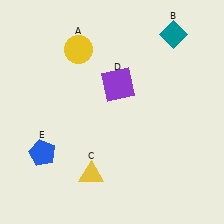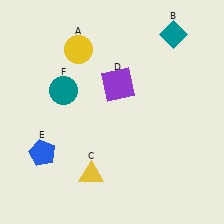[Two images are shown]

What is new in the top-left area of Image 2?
A teal circle (F) was added in the top-left area of Image 2.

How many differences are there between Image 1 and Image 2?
There is 1 difference between the two images.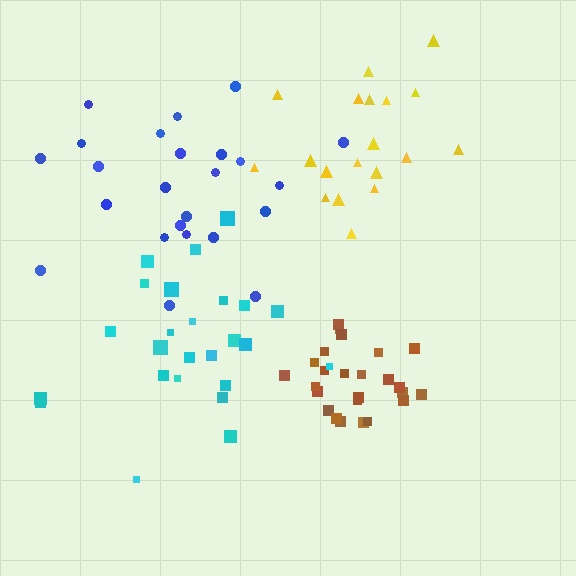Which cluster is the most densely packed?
Brown.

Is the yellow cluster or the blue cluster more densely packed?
Yellow.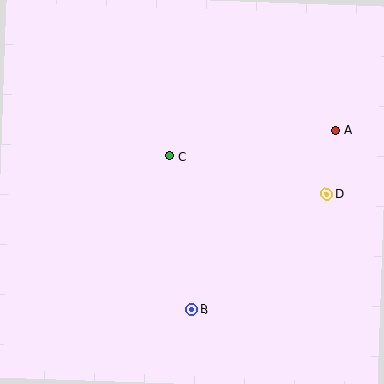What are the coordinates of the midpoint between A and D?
The midpoint between A and D is at (331, 162).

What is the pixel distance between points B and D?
The distance between B and D is 178 pixels.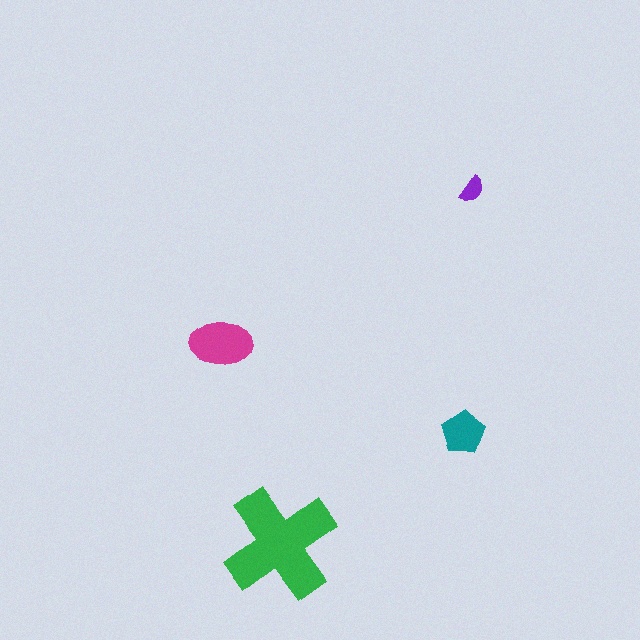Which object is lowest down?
The green cross is bottommost.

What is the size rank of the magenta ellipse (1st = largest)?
2nd.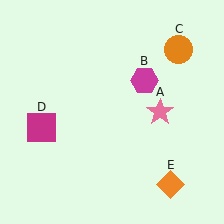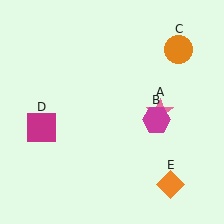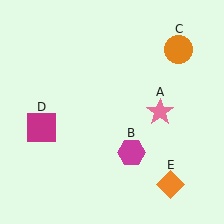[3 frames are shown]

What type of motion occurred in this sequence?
The magenta hexagon (object B) rotated clockwise around the center of the scene.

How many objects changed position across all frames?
1 object changed position: magenta hexagon (object B).